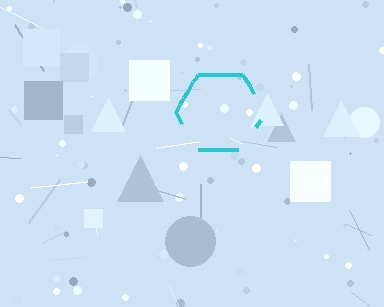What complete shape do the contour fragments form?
The contour fragments form a hexagon.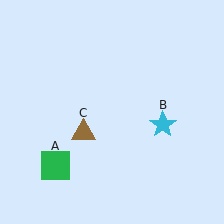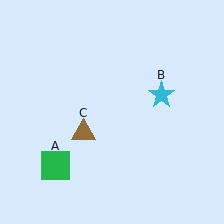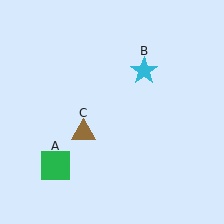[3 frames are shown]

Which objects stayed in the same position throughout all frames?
Green square (object A) and brown triangle (object C) remained stationary.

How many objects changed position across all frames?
1 object changed position: cyan star (object B).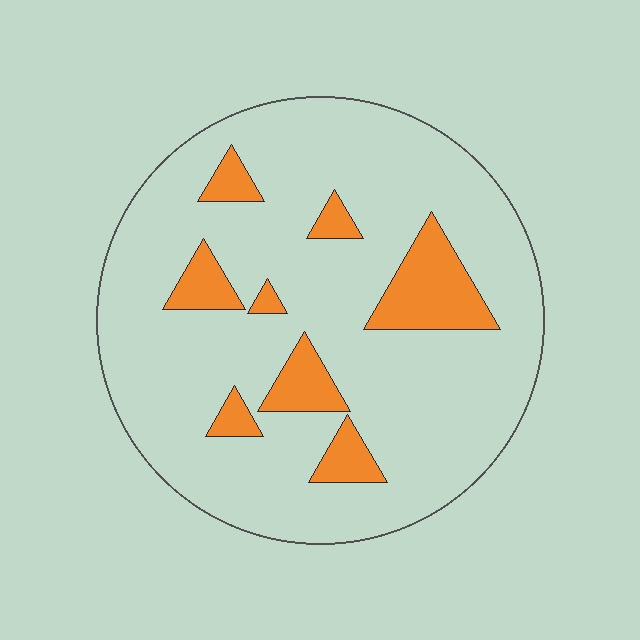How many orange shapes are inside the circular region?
8.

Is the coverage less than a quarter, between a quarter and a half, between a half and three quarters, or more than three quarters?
Less than a quarter.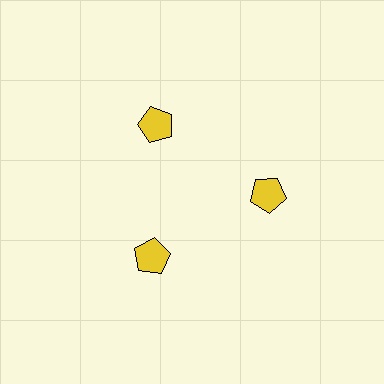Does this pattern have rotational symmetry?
Yes, this pattern has 3-fold rotational symmetry. It looks the same after rotating 120 degrees around the center.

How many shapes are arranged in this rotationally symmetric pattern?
There are 3 shapes, arranged in 3 groups of 1.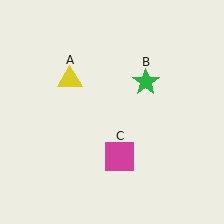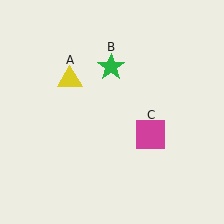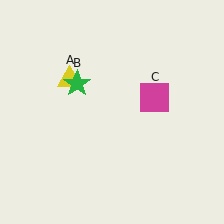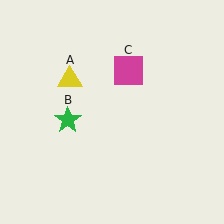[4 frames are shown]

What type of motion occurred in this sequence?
The green star (object B), magenta square (object C) rotated counterclockwise around the center of the scene.